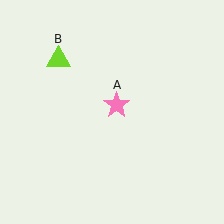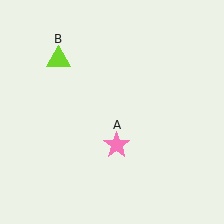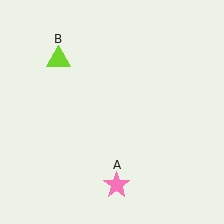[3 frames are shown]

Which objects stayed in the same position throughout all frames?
Lime triangle (object B) remained stationary.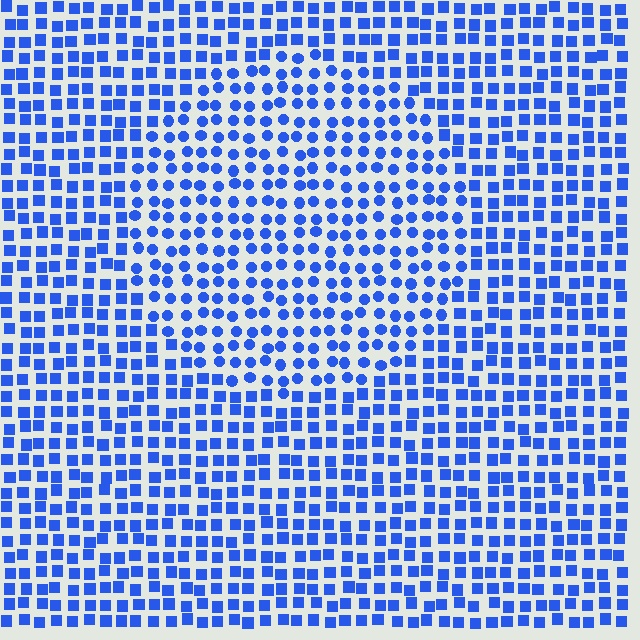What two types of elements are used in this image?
The image uses circles inside the circle region and squares outside it.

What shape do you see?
I see a circle.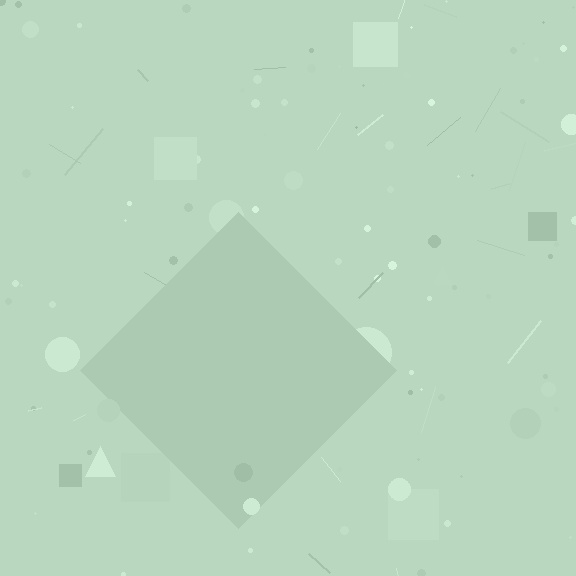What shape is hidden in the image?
A diamond is hidden in the image.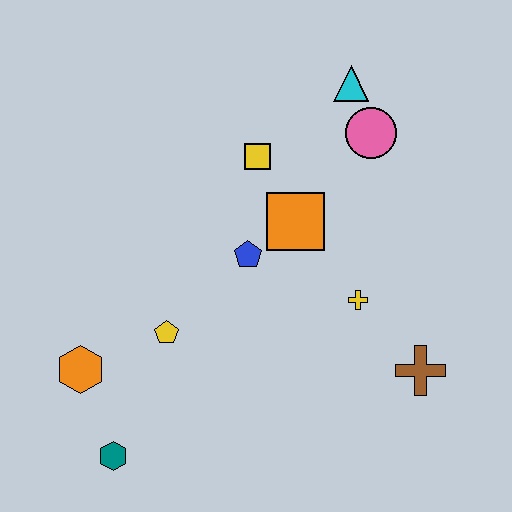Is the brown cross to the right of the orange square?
Yes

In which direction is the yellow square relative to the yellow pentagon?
The yellow square is above the yellow pentagon.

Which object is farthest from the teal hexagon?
The cyan triangle is farthest from the teal hexagon.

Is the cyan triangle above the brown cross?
Yes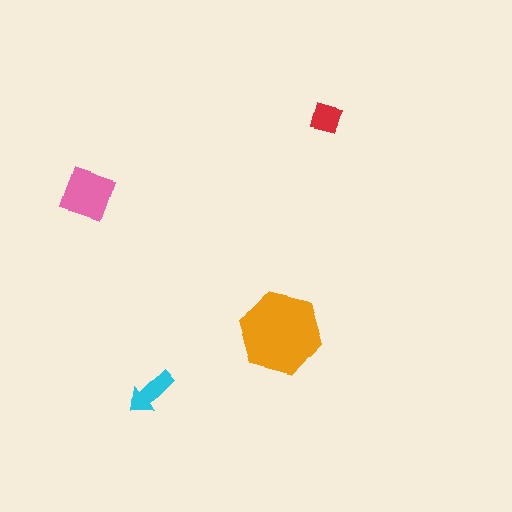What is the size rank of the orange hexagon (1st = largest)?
1st.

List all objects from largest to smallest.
The orange hexagon, the pink square, the cyan arrow, the red diamond.